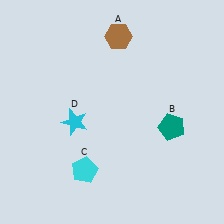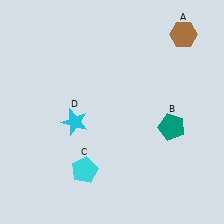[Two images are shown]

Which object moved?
The brown hexagon (A) moved right.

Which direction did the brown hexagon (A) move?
The brown hexagon (A) moved right.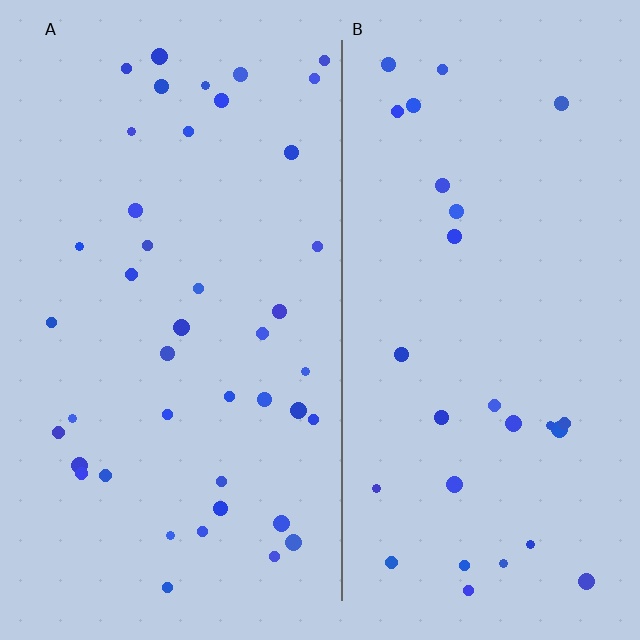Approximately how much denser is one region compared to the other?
Approximately 1.5× — region A over region B.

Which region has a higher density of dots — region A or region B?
A (the left).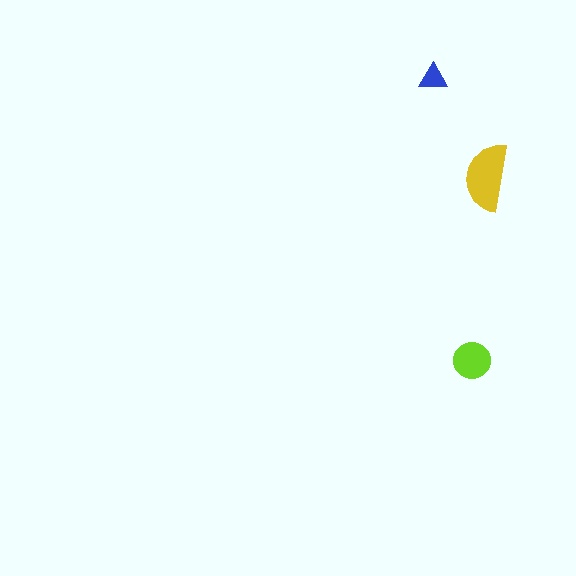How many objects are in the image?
There are 3 objects in the image.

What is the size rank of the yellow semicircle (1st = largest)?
1st.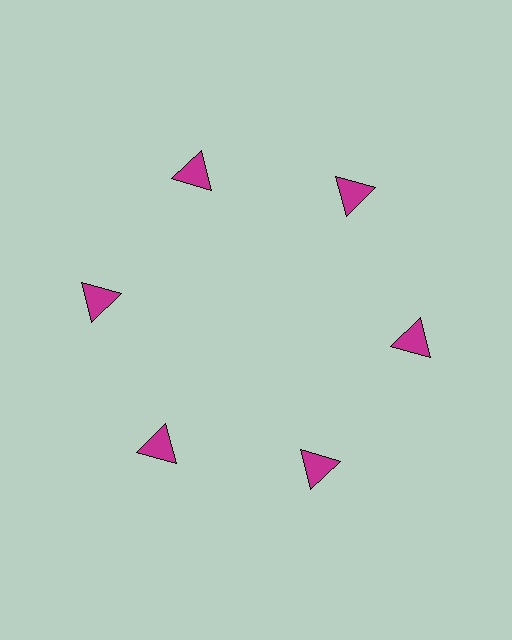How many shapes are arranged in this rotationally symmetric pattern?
There are 6 shapes, arranged in 6 groups of 1.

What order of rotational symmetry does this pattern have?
This pattern has 6-fold rotational symmetry.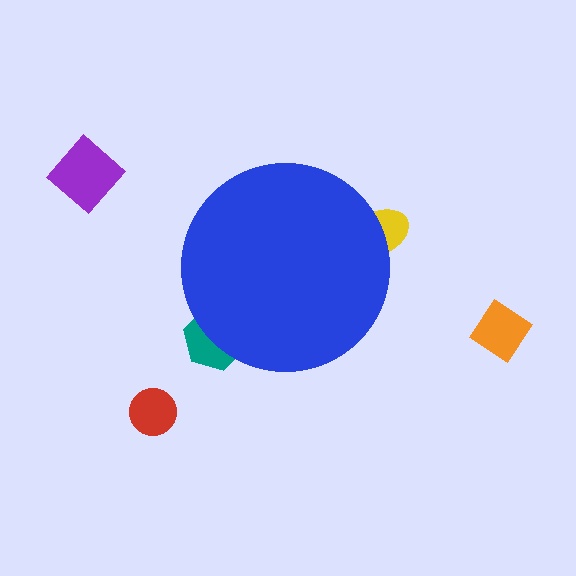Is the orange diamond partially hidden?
No, the orange diamond is fully visible.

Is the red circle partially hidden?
No, the red circle is fully visible.